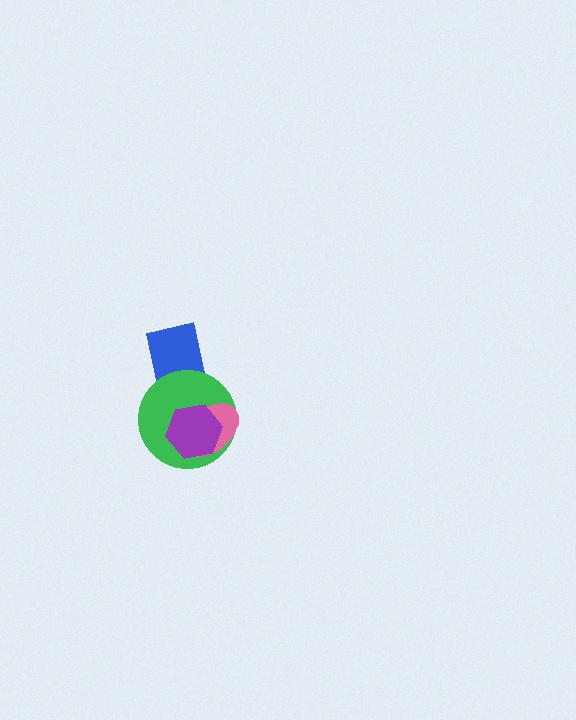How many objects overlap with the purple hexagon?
2 objects overlap with the purple hexagon.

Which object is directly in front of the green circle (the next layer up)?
The pink ellipse is directly in front of the green circle.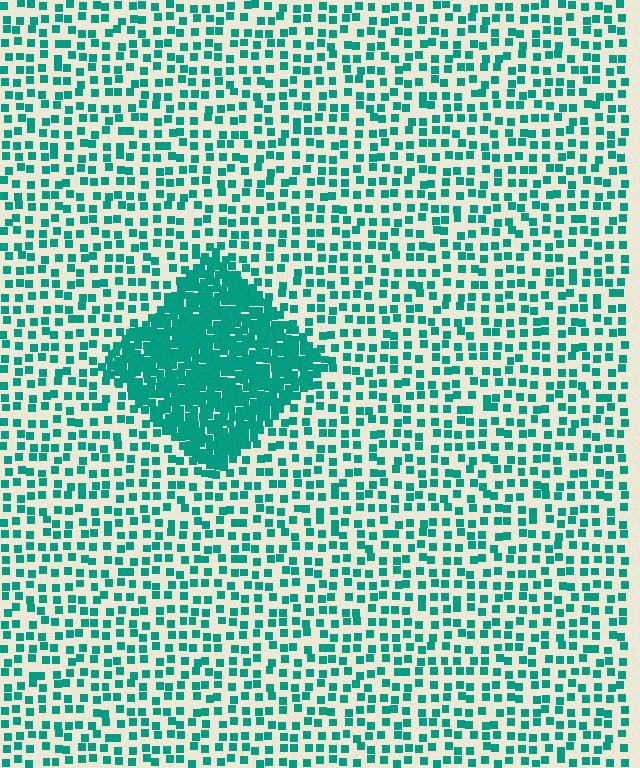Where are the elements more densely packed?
The elements are more densely packed inside the diamond boundary.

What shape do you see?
I see a diamond.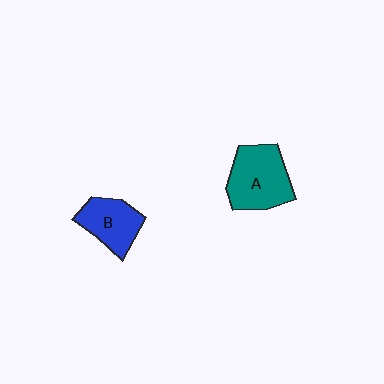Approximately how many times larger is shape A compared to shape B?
Approximately 1.4 times.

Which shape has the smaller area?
Shape B (blue).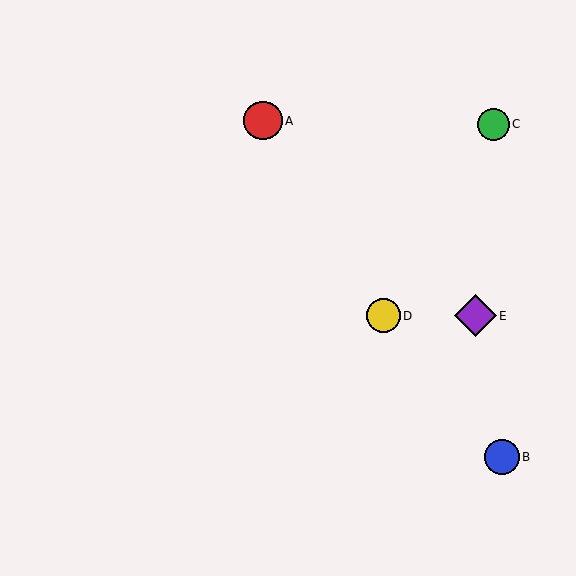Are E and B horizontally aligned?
No, E is at y≈316 and B is at y≈457.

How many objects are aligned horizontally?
2 objects (D, E) are aligned horizontally.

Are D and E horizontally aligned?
Yes, both are at y≈316.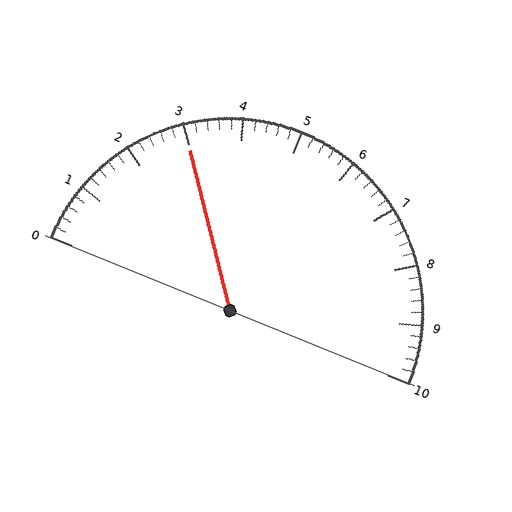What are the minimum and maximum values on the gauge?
The gauge ranges from 0 to 10.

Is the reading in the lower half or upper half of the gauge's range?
The reading is in the lower half of the range (0 to 10).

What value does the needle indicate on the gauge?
The needle indicates approximately 3.0.